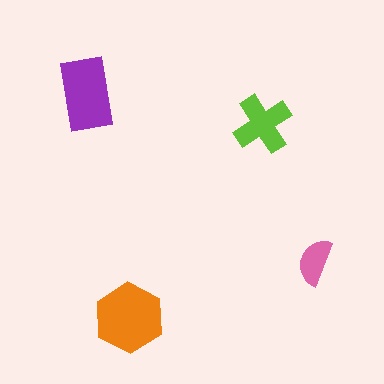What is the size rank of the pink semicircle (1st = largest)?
4th.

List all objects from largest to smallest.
The orange hexagon, the purple rectangle, the lime cross, the pink semicircle.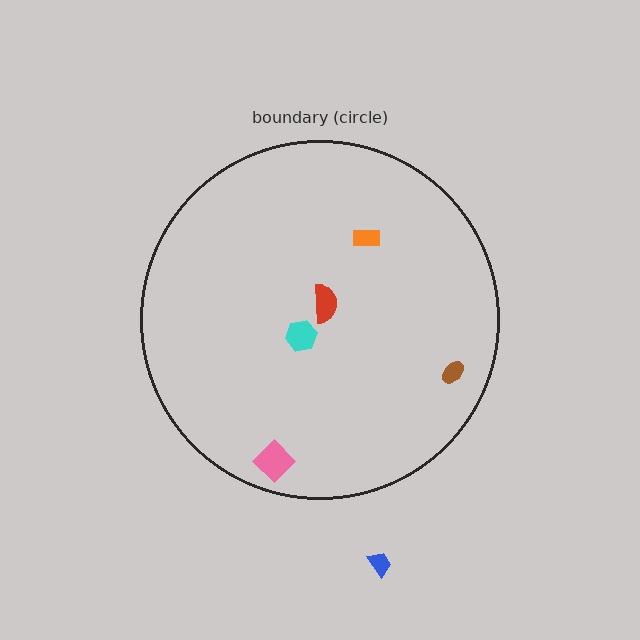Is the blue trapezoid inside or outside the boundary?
Outside.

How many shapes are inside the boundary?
5 inside, 1 outside.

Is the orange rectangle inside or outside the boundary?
Inside.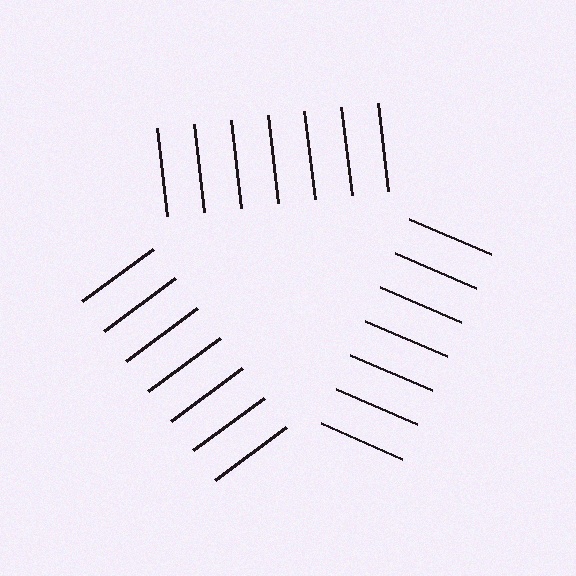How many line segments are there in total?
21 — 7 along each of the 3 edges.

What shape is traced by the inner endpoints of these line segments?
An illusory triangle — the line segments terminate on its edges but no continuous stroke is drawn.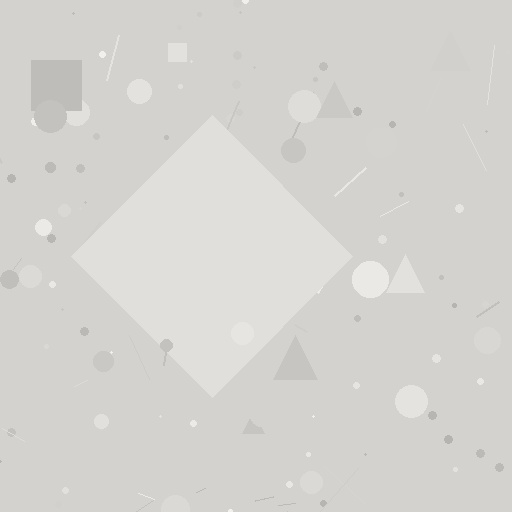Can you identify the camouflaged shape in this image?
The camouflaged shape is a diamond.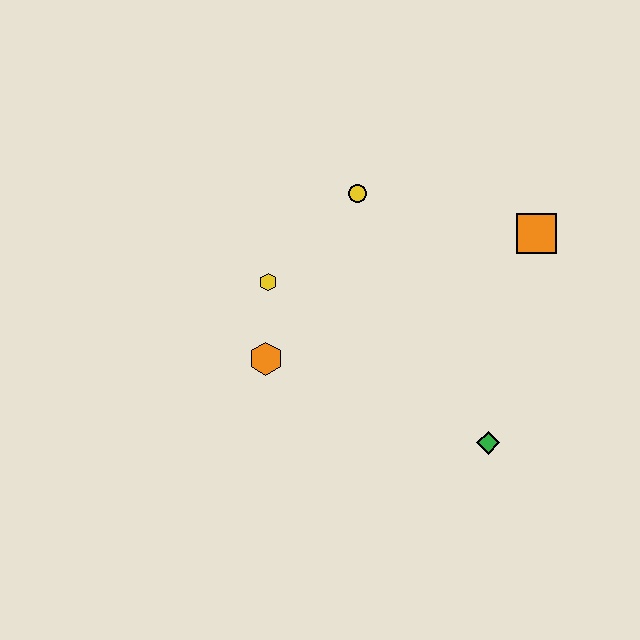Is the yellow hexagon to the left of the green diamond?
Yes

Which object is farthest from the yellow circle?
The green diamond is farthest from the yellow circle.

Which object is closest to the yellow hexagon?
The orange hexagon is closest to the yellow hexagon.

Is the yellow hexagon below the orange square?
Yes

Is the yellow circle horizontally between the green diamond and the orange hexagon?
Yes